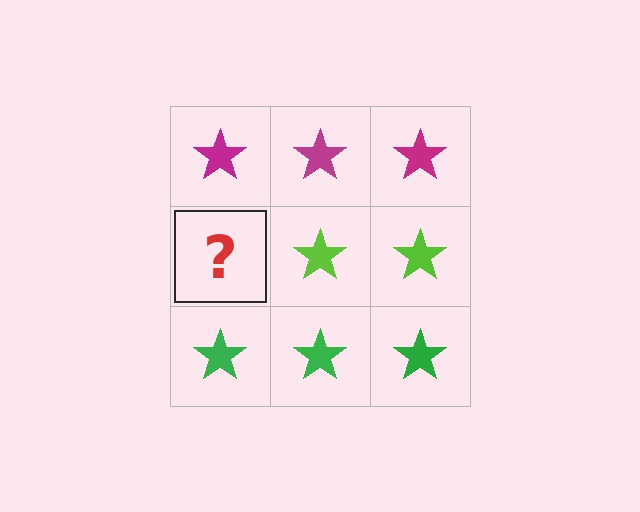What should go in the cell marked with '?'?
The missing cell should contain a lime star.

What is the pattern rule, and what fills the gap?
The rule is that each row has a consistent color. The gap should be filled with a lime star.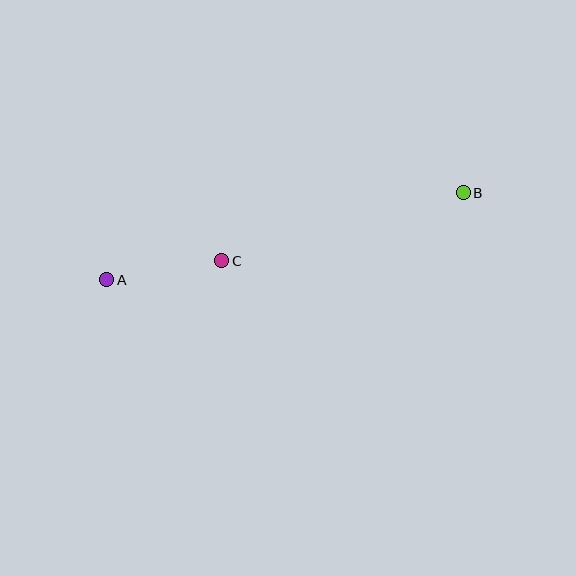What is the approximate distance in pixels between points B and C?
The distance between B and C is approximately 251 pixels.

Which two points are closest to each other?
Points A and C are closest to each other.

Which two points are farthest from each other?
Points A and B are farthest from each other.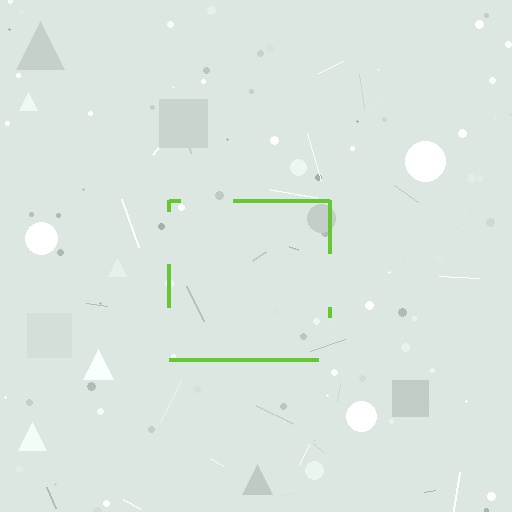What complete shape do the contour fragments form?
The contour fragments form a square.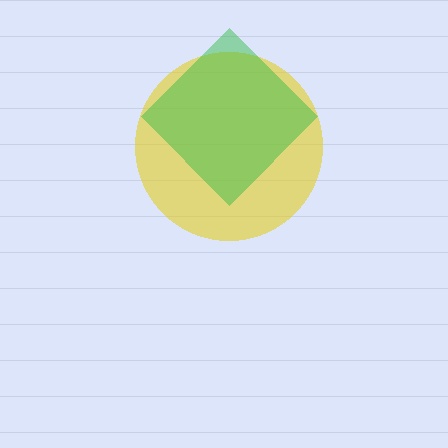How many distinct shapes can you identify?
There are 2 distinct shapes: a yellow circle, a green diamond.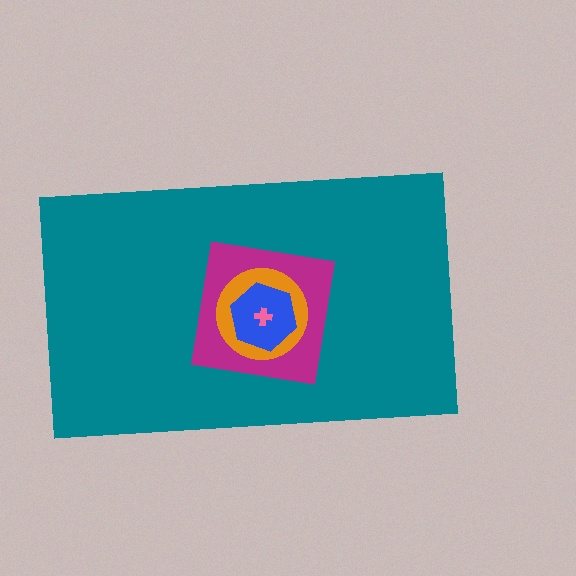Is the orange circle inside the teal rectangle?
Yes.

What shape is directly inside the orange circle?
The blue hexagon.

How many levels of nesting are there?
5.